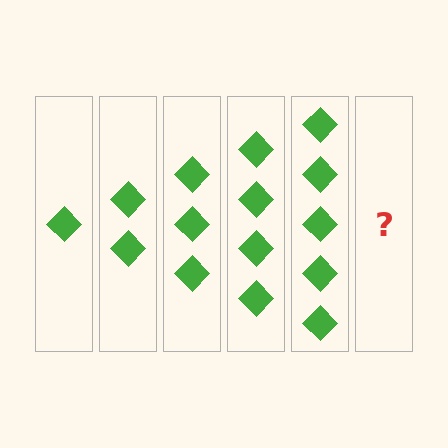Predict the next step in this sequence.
The next step is 6 diamonds.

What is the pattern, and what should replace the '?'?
The pattern is that each step adds one more diamond. The '?' should be 6 diamonds.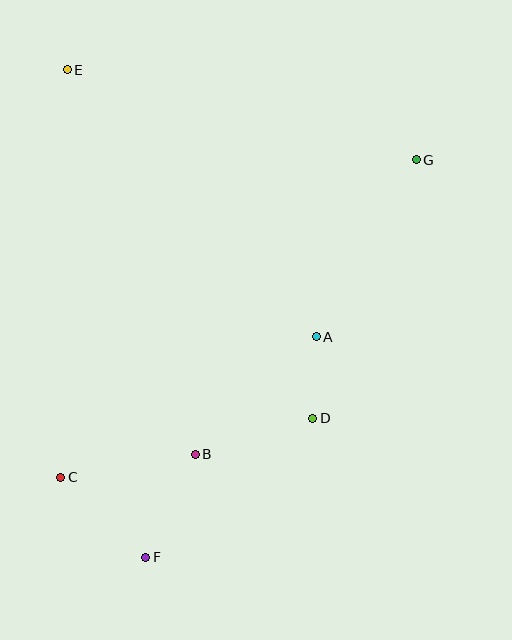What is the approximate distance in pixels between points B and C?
The distance between B and C is approximately 136 pixels.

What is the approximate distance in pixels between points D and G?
The distance between D and G is approximately 279 pixels.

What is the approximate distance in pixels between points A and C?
The distance between A and C is approximately 291 pixels.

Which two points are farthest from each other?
Points E and F are farthest from each other.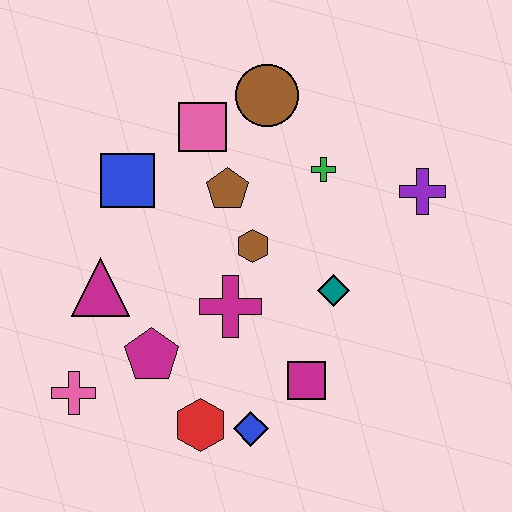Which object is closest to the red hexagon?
The blue diamond is closest to the red hexagon.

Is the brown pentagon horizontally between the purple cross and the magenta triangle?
Yes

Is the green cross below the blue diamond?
No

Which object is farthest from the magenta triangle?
The purple cross is farthest from the magenta triangle.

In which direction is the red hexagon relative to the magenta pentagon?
The red hexagon is below the magenta pentagon.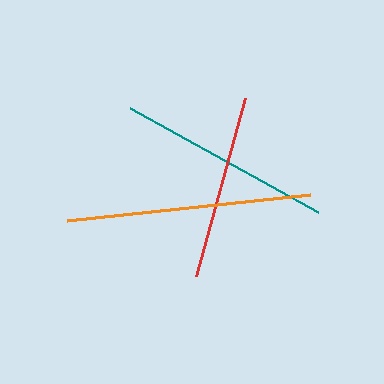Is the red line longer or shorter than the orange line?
The orange line is longer than the red line.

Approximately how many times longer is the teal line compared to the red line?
The teal line is approximately 1.2 times the length of the red line.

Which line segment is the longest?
The orange line is the longest at approximately 244 pixels.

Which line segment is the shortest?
The red line is the shortest at approximately 185 pixels.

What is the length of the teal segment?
The teal segment is approximately 215 pixels long.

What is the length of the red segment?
The red segment is approximately 185 pixels long.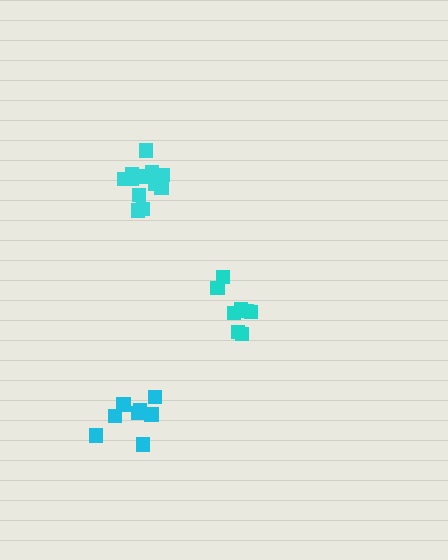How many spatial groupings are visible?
There are 3 spatial groupings.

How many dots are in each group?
Group 1: 8 dots, Group 2: 13 dots, Group 3: 8 dots (29 total).